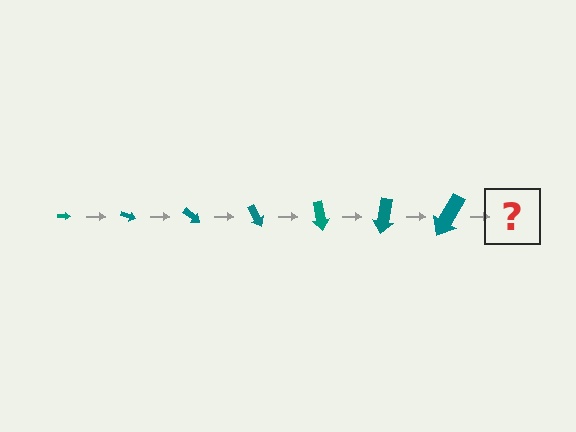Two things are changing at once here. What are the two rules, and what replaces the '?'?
The two rules are that the arrow grows larger each step and it rotates 20 degrees each step. The '?' should be an arrow, larger than the previous one and rotated 140 degrees from the start.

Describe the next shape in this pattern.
It should be an arrow, larger than the previous one and rotated 140 degrees from the start.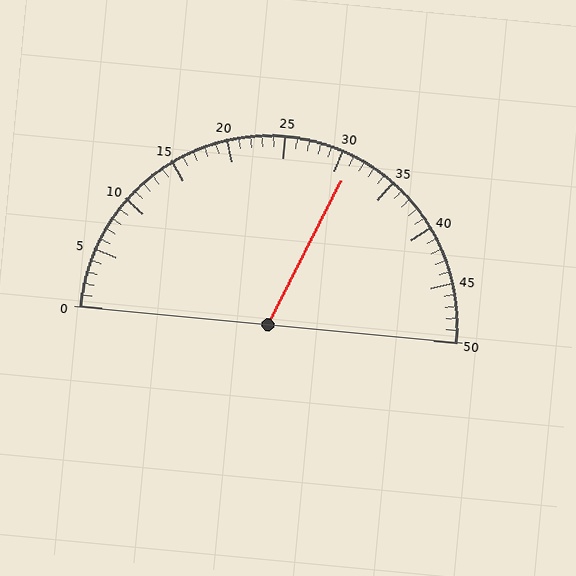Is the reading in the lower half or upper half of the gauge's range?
The reading is in the upper half of the range (0 to 50).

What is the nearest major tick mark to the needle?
The nearest major tick mark is 30.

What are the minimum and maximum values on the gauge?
The gauge ranges from 0 to 50.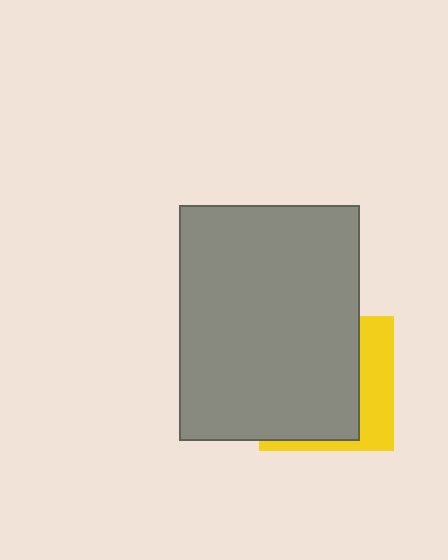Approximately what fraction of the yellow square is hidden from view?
Roughly 69% of the yellow square is hidden behind the gray rectangle.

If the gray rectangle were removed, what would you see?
You would see the complete yellow square.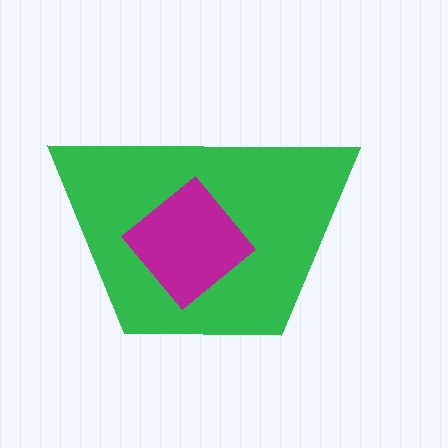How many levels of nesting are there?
2.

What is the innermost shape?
The magenta diamond.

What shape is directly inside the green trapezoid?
The magenta diamond.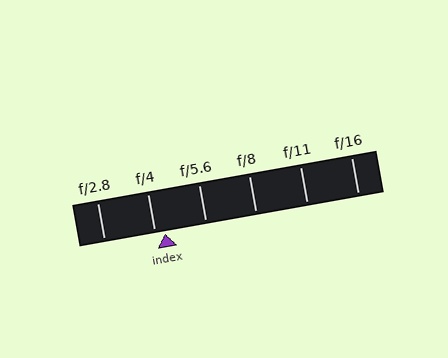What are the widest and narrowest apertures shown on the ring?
The widest aperture shown is f/2.8 and the narrowest is f/16.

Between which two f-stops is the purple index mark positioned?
The index mark is between f/4 and f/5.6.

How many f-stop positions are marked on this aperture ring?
There are 6 f-stop positions marked.